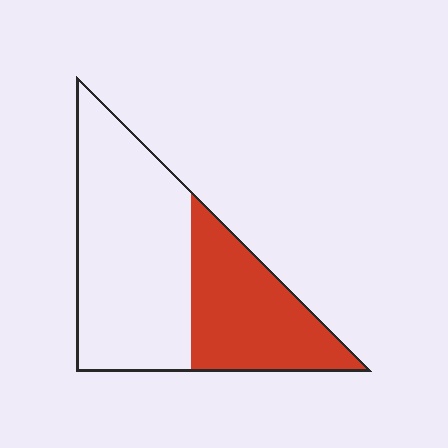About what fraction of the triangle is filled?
About three eighths (3/8).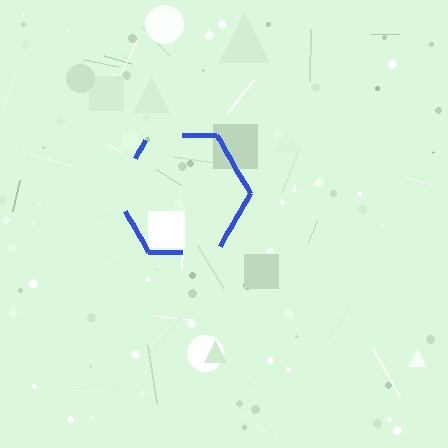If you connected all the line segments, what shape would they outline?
They would outline a hexagon.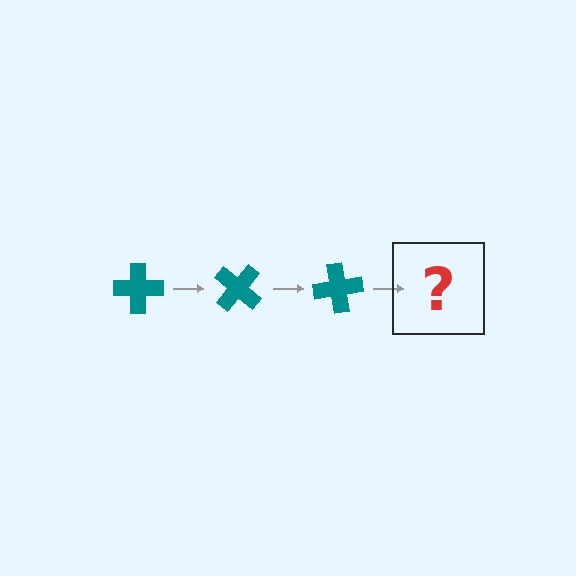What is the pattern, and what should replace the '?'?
The pattern is that the cross rotates 40 degrees each step. The '?' should be a teal cross rotated 120 degrees.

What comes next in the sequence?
The next element should be a teal cross rotated 120 degrees.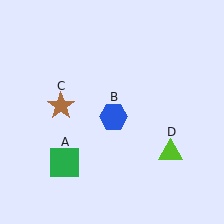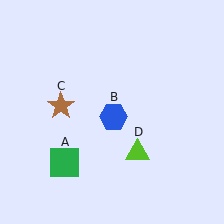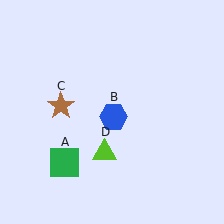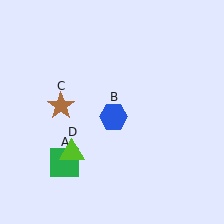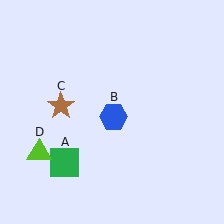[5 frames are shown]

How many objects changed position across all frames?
1 object changed position: lime triangle (object D).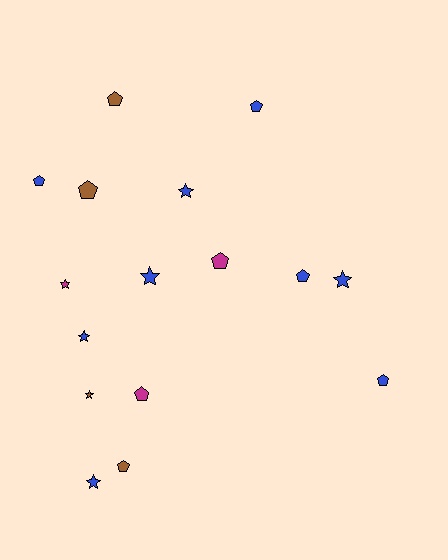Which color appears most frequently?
Blue, with 9 objects.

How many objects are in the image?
There are 16 objects.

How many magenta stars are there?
There is 1 magenta star.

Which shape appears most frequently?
Pentagon, with 9 objects.